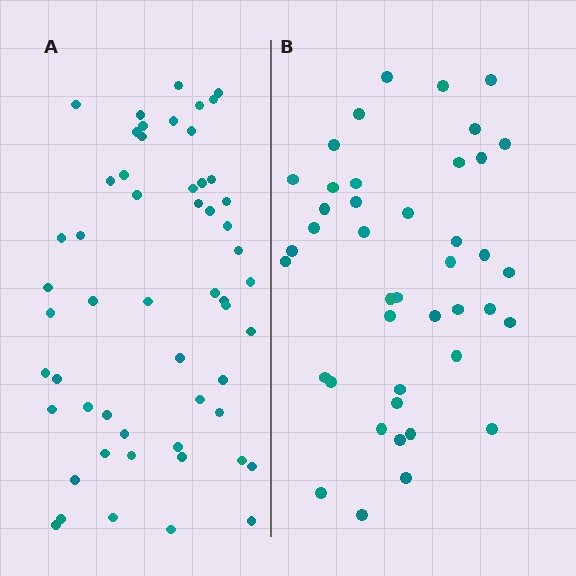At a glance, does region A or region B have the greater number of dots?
Region A (the left region) has more dots.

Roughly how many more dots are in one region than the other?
Region A has approximately 15 more dots than region B.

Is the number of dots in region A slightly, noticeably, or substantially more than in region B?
Region A has noticeably more, but not dramatically so. The ratio is roughly 1.3 to 1.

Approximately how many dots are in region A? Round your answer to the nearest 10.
About 60 dots. (The exact count is 55, which rounds to 60.)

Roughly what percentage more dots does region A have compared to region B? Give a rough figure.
About 30% more.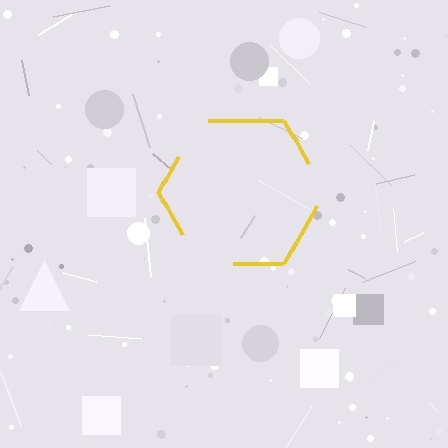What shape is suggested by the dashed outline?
The dashed outline suggests a hexagon.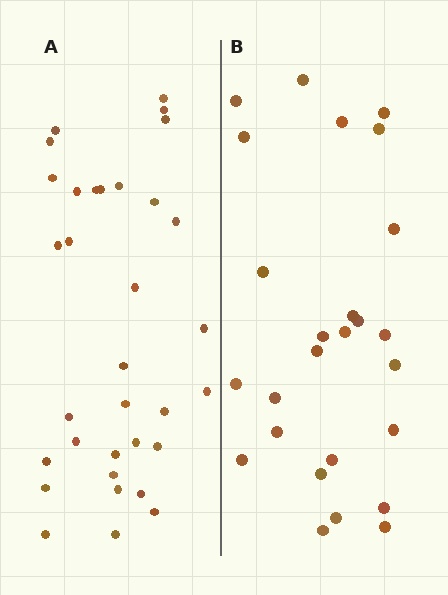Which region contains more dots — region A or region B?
Region A (the left region) has more dots.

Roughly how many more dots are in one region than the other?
Region A has roughly 8 or so more dots than region B.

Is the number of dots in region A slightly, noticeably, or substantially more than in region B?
Region A has noticeably more, but not dramatically so. The ratio is roughly 1.3 to 1.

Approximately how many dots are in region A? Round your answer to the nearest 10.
About 30 dots. (The exact count is 33, which rounds to 30.)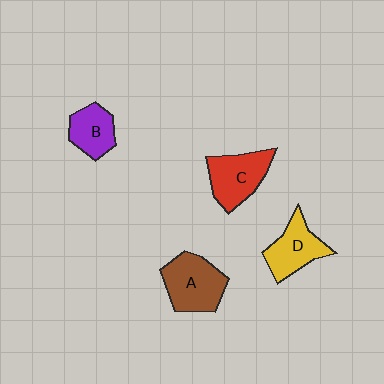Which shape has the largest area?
Shape A (brown).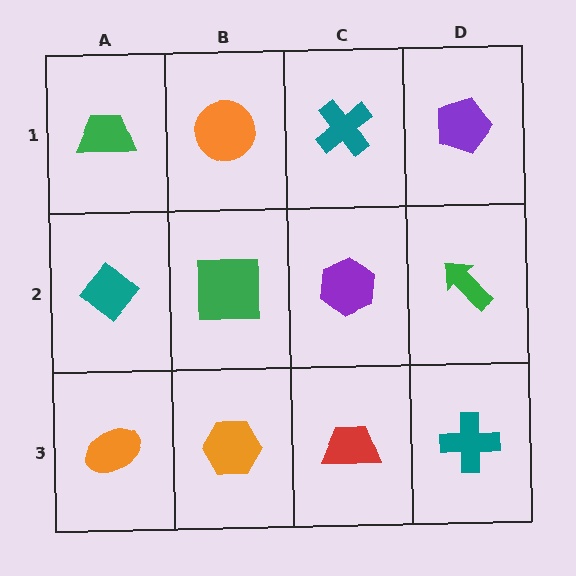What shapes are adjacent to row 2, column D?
A purple pentagon (row 1, column D), a teal cross (row 3, column D), a purple hexagon (row 2, column C).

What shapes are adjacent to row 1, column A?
A teal diamond (row 2, column A), an orange circle (row 1, column B).